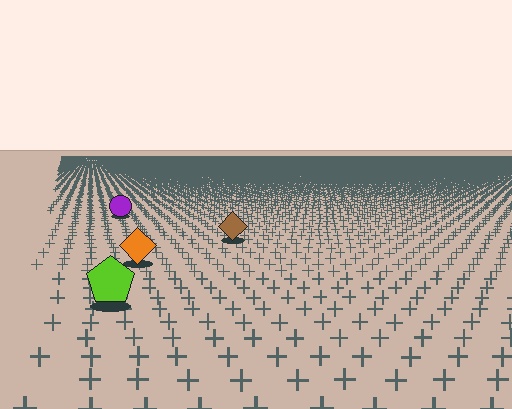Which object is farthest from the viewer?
The purple circle is farthest from the viewer. It appears smaller and the ground texture around it is denser.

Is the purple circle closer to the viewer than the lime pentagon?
No. The lime pentagon is closer — you can tell from the texture gradient: the ground texture is coarser near it.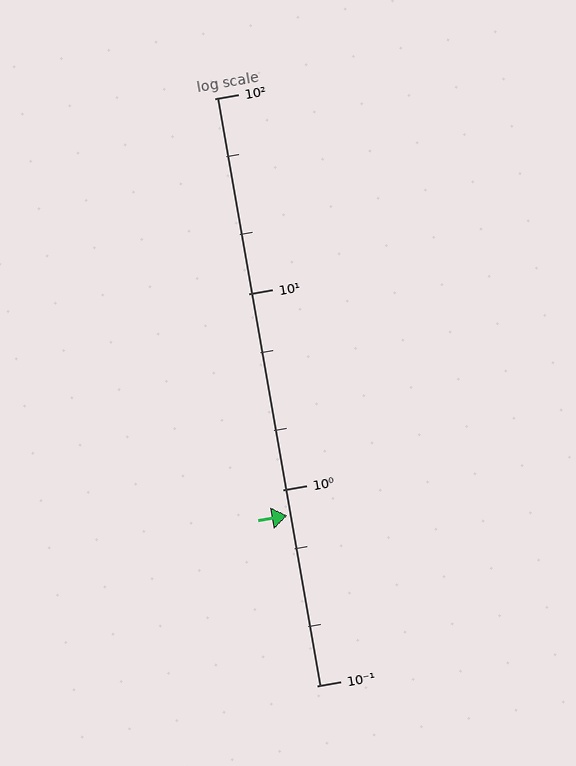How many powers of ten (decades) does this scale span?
The scale spans 3 decades, from 0.1 to 100.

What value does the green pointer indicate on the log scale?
The pointer indicates approximately 0.74.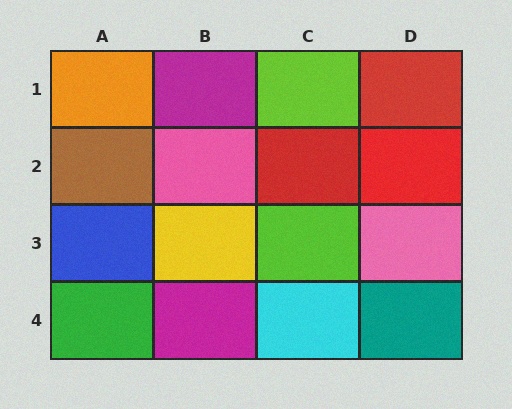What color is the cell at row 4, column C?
Cyan.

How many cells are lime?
2 cells are lime.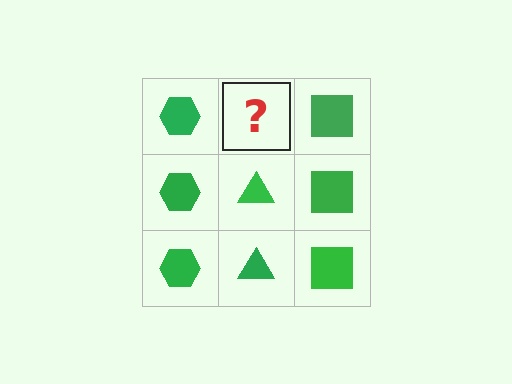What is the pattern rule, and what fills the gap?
The rule is that each column has a consistent shape. The gap should be filled with a green triangle.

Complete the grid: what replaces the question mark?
The question mark should be replaced with a green triangle.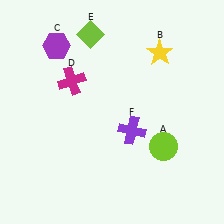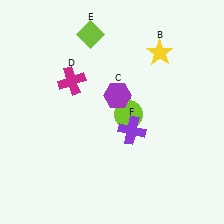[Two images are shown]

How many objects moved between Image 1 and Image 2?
2 objects moved between the two images.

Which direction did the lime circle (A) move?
The lime circle (A) moved left.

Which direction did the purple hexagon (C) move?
The purple hexagon (C) moved right.